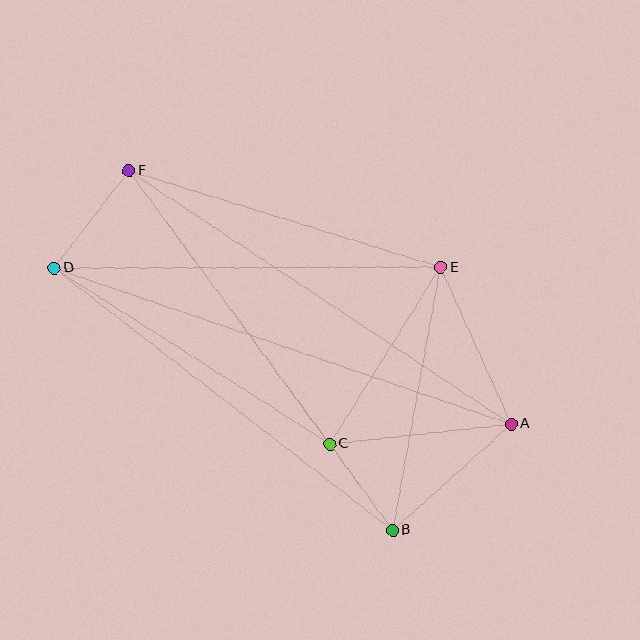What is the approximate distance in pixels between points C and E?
The distance between C and E is approximately 208 pixels.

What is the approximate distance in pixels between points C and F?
The distance between C and F is approximately 339 pixels.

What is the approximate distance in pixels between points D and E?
The distance between D and E is approximately 386 pixels.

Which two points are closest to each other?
Points B and C are closest to each other.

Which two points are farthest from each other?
Points A and D are farthest from each other.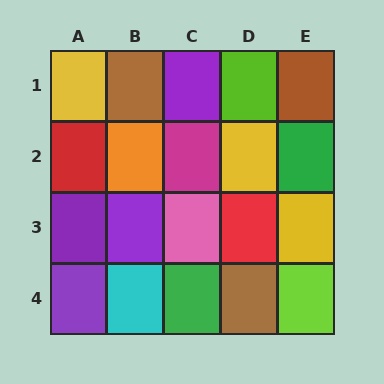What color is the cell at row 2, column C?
Magenta.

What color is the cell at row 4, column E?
Lime.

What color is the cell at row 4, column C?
Green.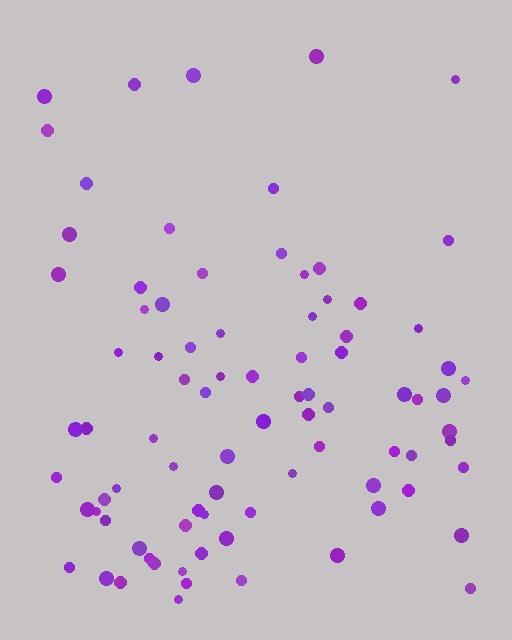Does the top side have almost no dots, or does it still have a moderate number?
Still a moderate number, just noticeably fewer than the bottom.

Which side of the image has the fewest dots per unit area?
The top.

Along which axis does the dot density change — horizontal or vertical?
Vertical.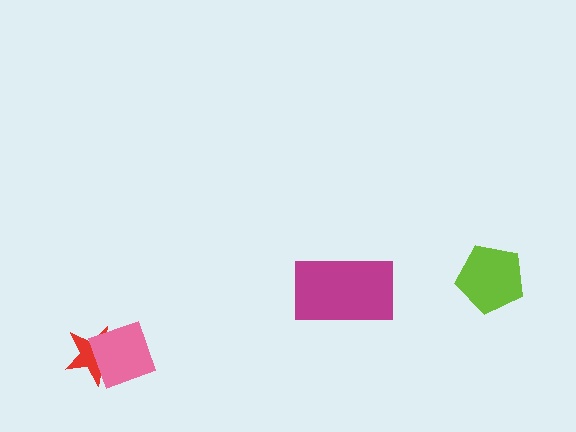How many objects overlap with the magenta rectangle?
0 objects overlap with the magenta rectangle.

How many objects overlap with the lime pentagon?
0 objects overlap with the lime pentagon.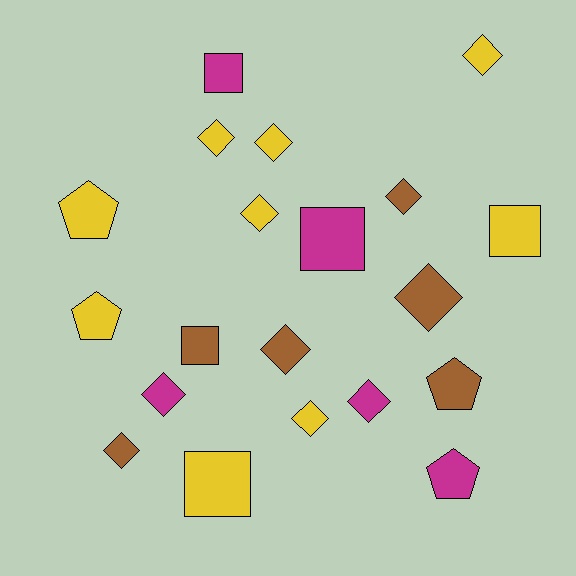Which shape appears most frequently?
Diamond, with 11 objects.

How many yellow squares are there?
There are 2 yellow squares.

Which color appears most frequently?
Yellow, with 9 objects.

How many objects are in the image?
There are 20 objects.